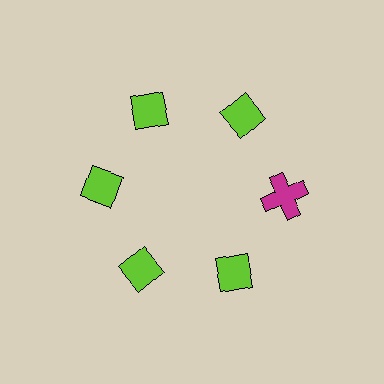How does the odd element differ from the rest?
It differs in both color (magenta instead of lime) and shape (cross instead of diamond).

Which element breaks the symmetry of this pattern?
The magenta cross at roughly the 3 o'clock position breaks the symmetry. All other shapes are lime diamonds.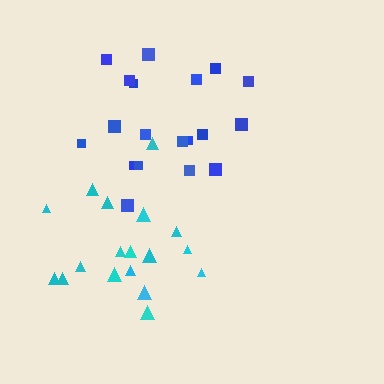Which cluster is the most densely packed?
Blue.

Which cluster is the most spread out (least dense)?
Cyan.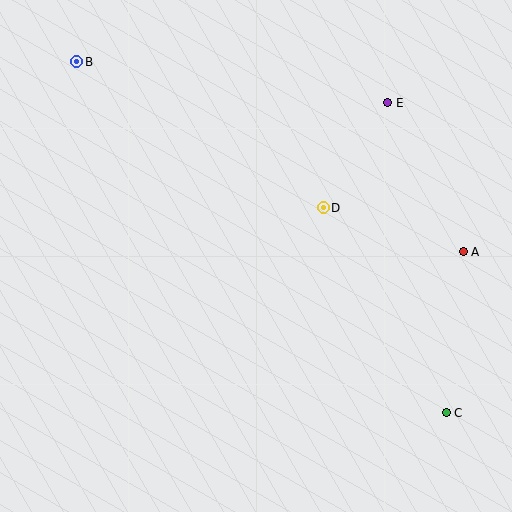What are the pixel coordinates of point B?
Point B is at (77, 62).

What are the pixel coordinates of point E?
Point E is at (388, 103).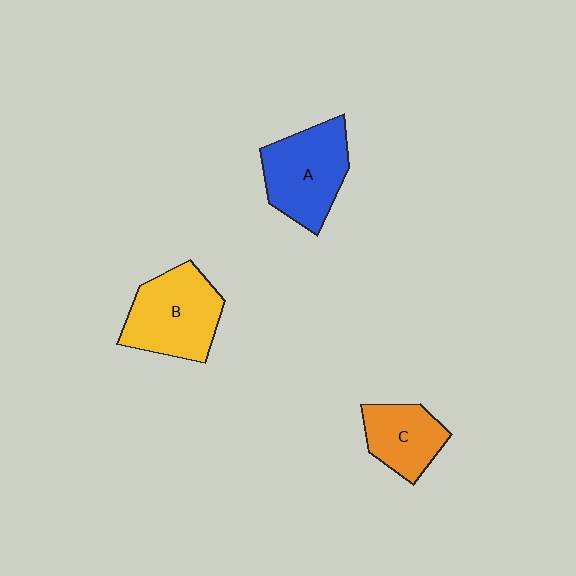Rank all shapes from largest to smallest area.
From largest to smallest: B (yellow), A (blue), C (orange).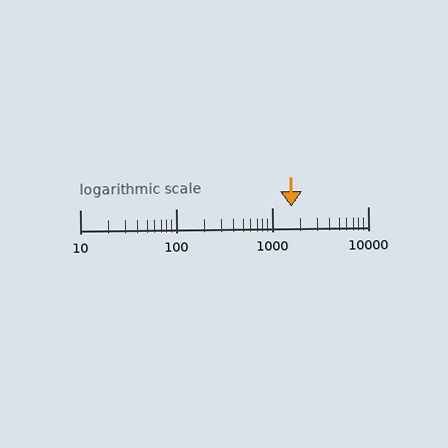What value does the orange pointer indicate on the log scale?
The pointer indicates approximately 1600.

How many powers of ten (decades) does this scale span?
The scale spans 3 decades, from 10 to 10000.